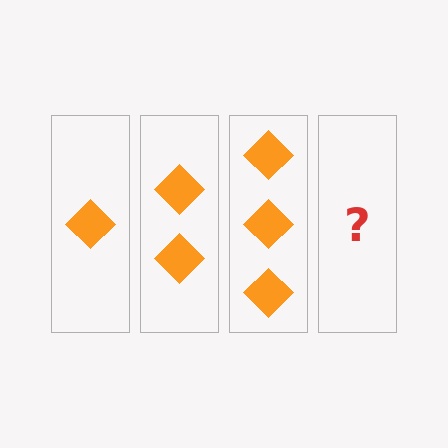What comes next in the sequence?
The next element should be 4 diamonds.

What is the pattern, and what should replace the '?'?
The pattern is that each step adds one more diamond. The '?' should be 4 diamonds.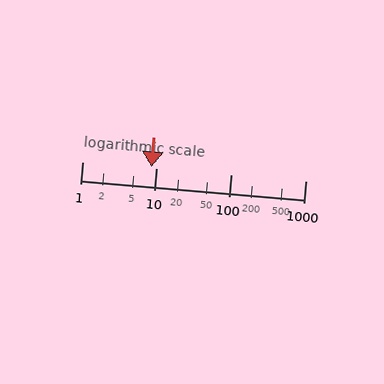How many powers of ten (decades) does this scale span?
The scale spans 3 decades, from 1 to 1000.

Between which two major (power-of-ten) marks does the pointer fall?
The pointer is between 1 and 10.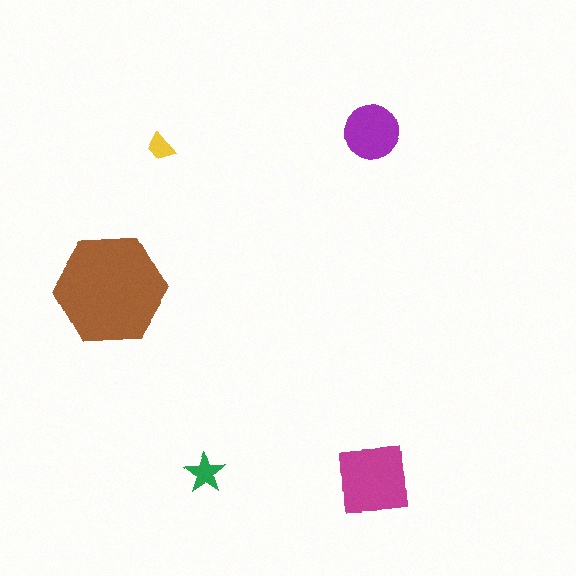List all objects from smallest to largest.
The yellow trapezoid, the green star, the purple circle, the magenta square, the brown hexagon.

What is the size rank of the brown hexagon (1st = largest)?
1st.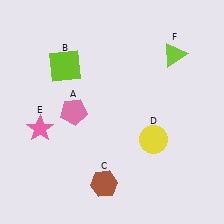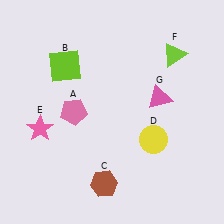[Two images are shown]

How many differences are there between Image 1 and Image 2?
There is 1 difference between the two images.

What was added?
A pink triangle (G) was added in Image 2.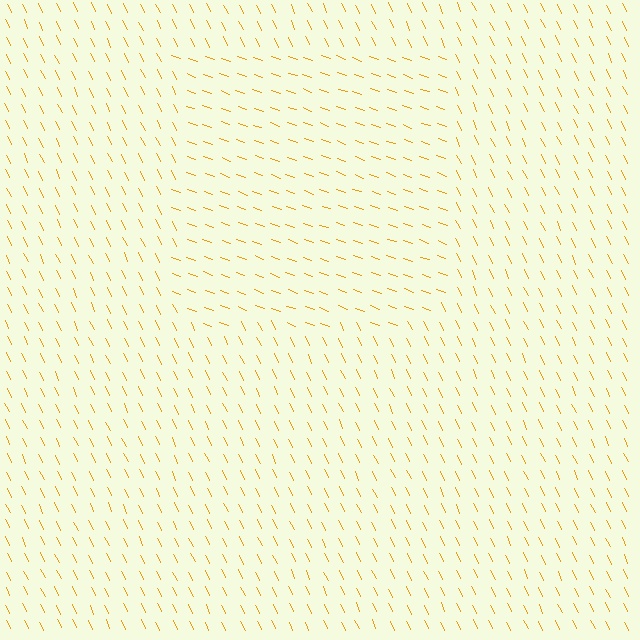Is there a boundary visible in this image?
Yes, there is a texture boundary formed by a change in line orientation.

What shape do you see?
I see a rectangle.